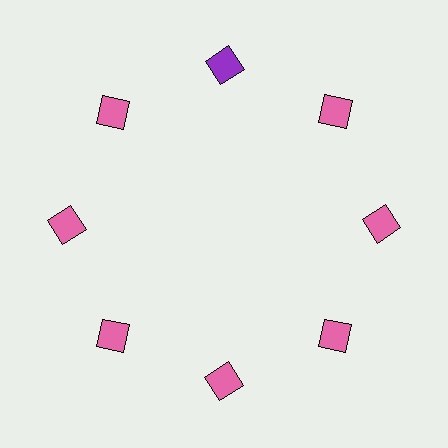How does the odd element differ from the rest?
It has a different color: purple instead of pink.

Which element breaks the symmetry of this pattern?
The purple square at roughly the 12 o'clock position breaks the symmetry. All other shapes are pink squares.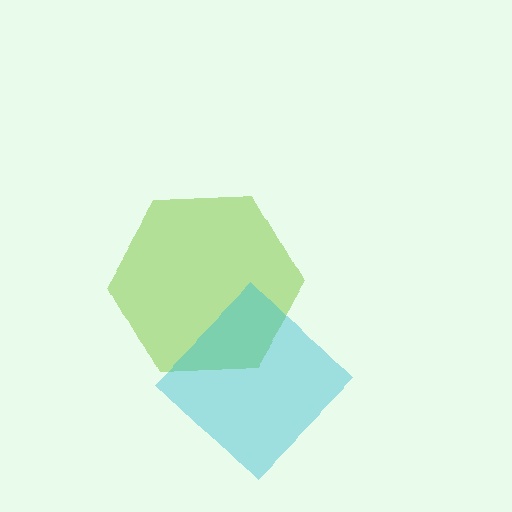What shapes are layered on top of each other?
The layered shapes are: a lime hexagon, a cyan diamond.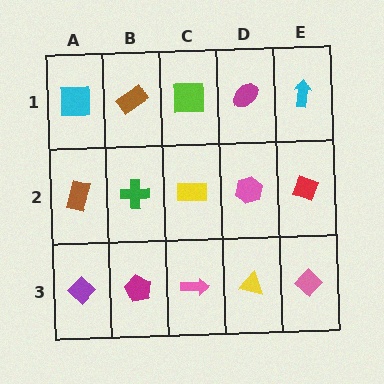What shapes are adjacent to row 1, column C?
A yellow rectangle (row 2, column C), a brown rectangle (row 1, column B), a magenta ellipse (row 1, column D).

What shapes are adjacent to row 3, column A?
A brown rectangle (row 2, column A), a magenta pentagon (row 3, column B).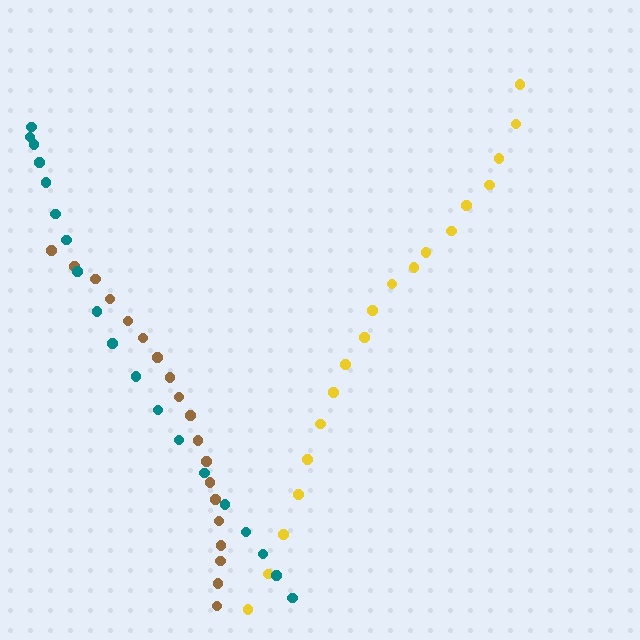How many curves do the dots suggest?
There are 3 distinct paths.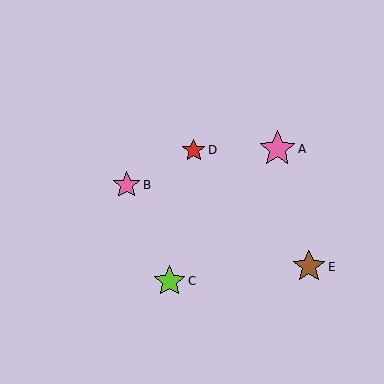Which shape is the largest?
The pink star (labeled A) is the largest.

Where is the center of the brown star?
The center of the brown star is at (309, 267).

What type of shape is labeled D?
Shape D is a red star.